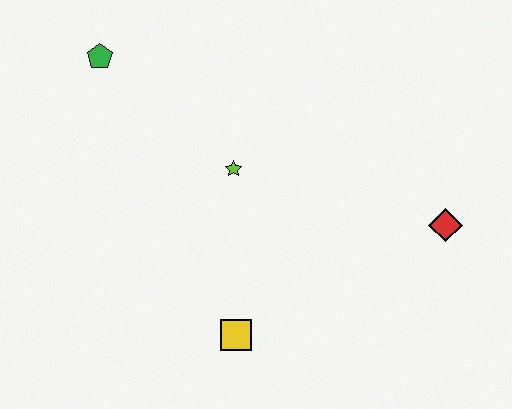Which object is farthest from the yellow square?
The green pentagon is farthest from the yellow square.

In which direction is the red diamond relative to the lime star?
The red diamond is to the right of the lime star.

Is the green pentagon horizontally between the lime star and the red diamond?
No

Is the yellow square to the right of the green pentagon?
Yes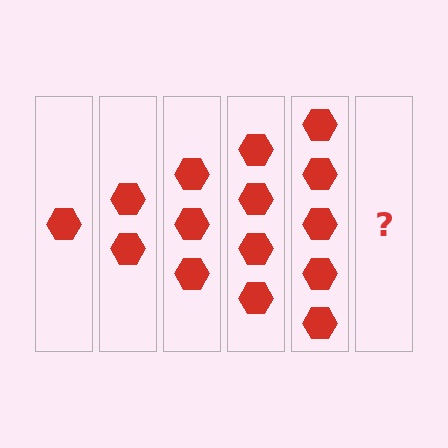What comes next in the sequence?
The next element should be 6 hexagons.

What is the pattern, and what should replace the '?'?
The pattern is that each step adds one more hexagon. The '?' should be 6 hexagons.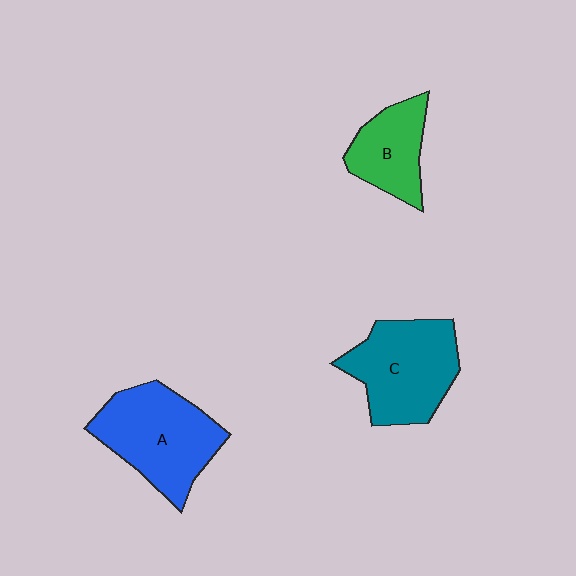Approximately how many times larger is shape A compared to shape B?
Approximately 1.6 times.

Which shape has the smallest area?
Shape B (green).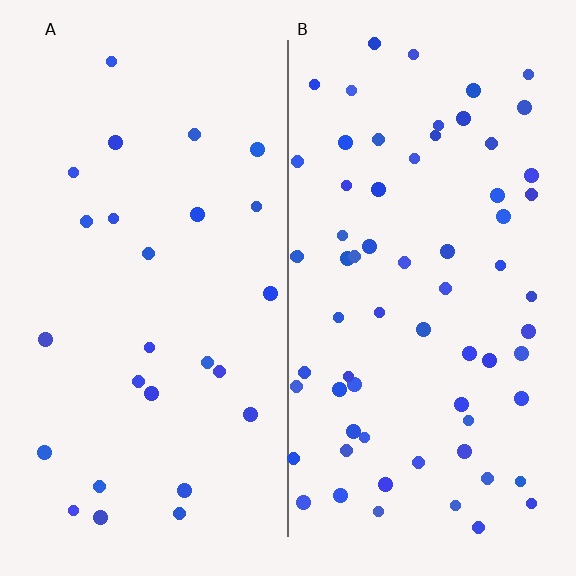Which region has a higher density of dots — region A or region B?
B (the right).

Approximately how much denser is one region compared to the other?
Approximately 2.6× — region B over region A.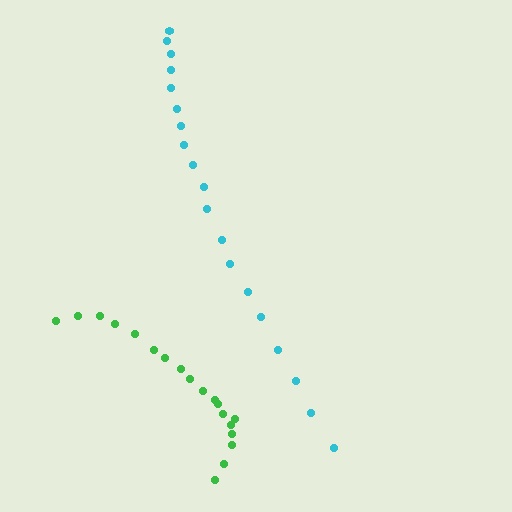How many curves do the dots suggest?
There are 2 distinct paths.